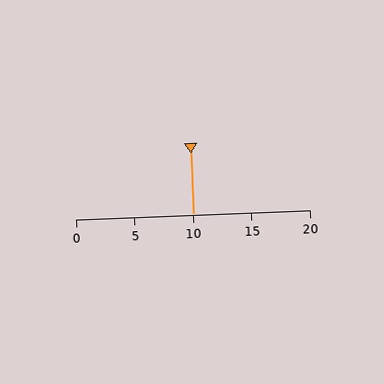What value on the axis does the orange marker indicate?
The marker indicates approximately 10.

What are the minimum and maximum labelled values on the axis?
The axis runs from 0 to 20.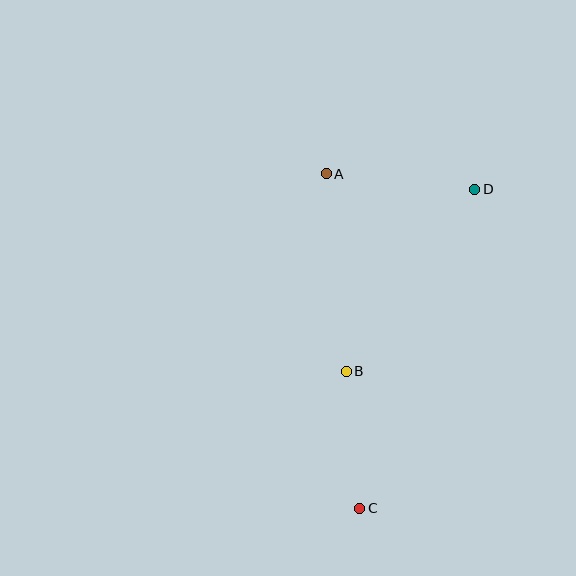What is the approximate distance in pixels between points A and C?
The distance between A and C is approximately 336 pixels.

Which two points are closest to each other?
Points B and C are closest to each other.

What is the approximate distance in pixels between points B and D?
The distance between B and D is approximately 223 pixels.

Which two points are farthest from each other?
Points C and D are farthest from each other.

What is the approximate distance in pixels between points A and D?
The distance between A and D is approximately 149 pixels.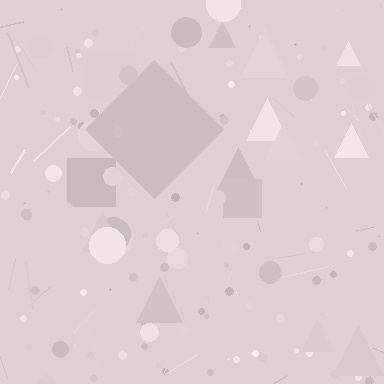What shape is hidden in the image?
A diamond is hidden in the image.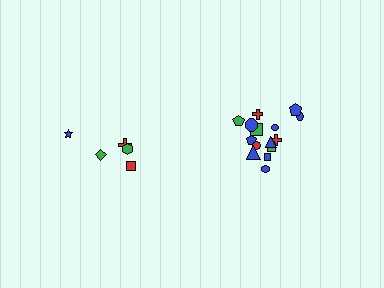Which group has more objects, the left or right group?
The right group.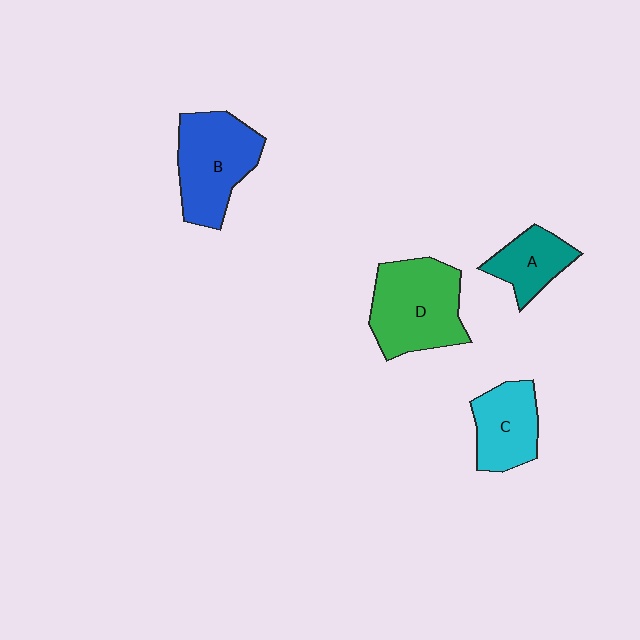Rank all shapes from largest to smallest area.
From largest to smallest: D (green), B (blue), C (cyan), A (teal).